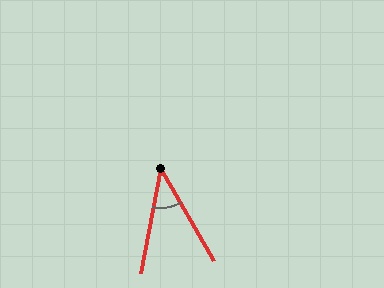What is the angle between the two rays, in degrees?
Approximately 41 degrees.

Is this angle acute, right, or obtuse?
It is acute.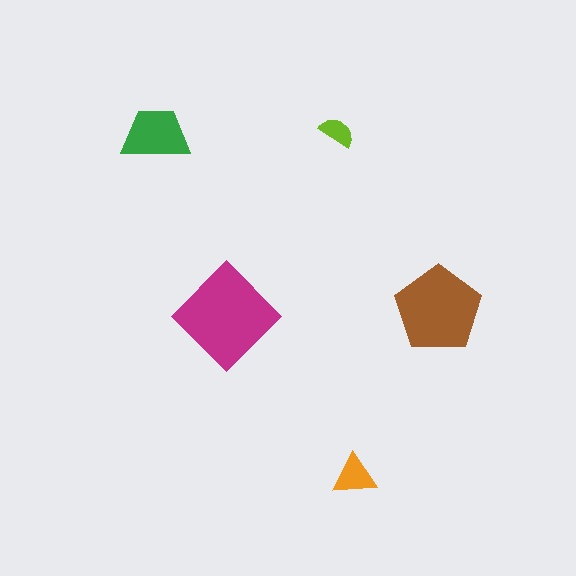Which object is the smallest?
The lime semicircle.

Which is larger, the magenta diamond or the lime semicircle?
The magenta diamond.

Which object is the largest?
The magenta diamond.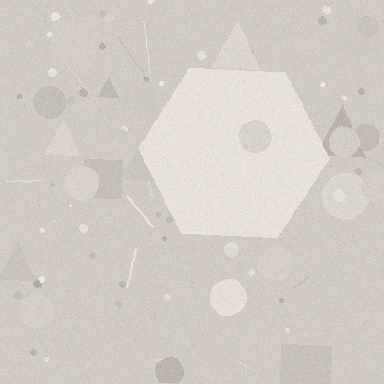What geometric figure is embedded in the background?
A hexagon is embedded in the background.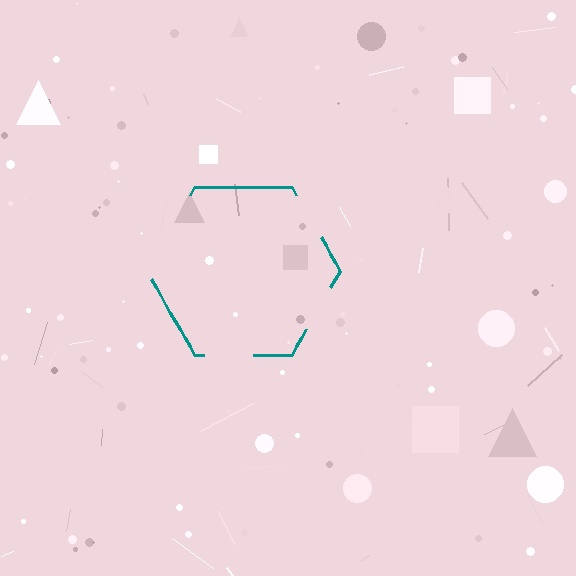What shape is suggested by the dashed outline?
The dashed outline suggests a hexagon.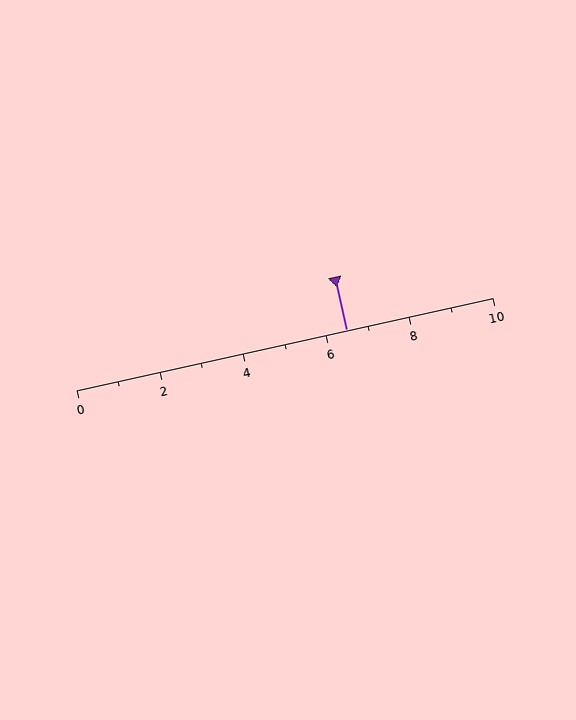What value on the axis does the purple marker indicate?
The marker indicates approximately 6.5.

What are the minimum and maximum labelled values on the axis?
The axis runs from 0 to 10.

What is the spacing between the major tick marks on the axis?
The major ticks are spaced 2 apart.